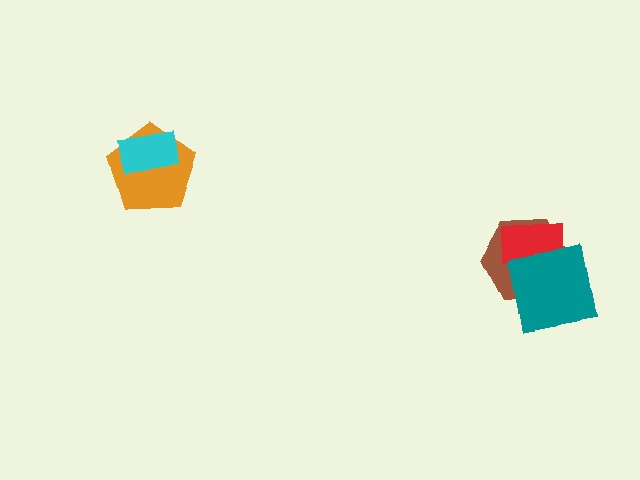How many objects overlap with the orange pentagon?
1 object overlaps with the orange pentagon.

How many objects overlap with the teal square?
2 objects overlap with the teal square.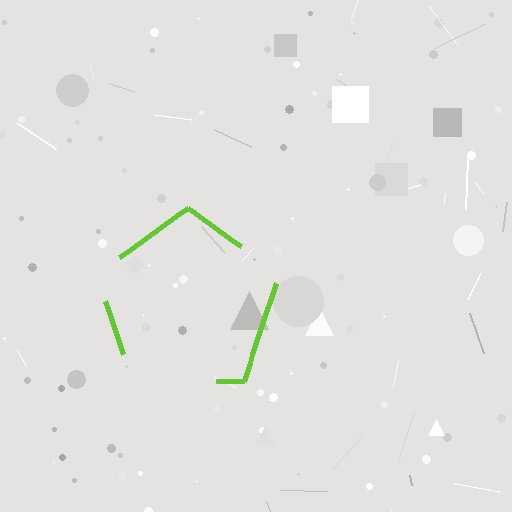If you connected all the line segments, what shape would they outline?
They would outline a pentagon.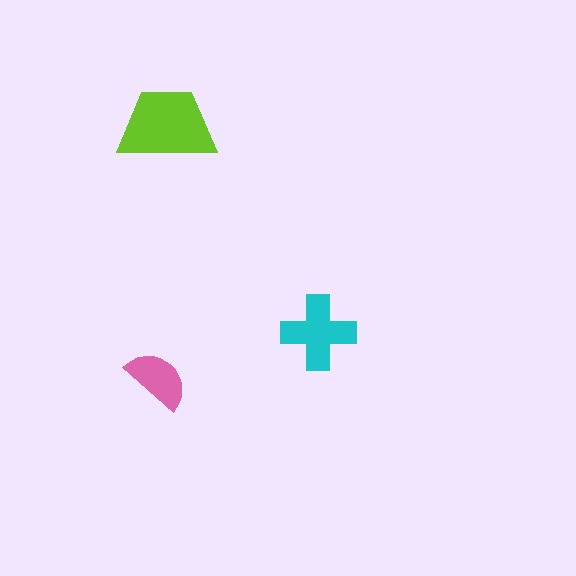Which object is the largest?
The lime trapezoid.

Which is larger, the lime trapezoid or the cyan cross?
The lime trapezoid.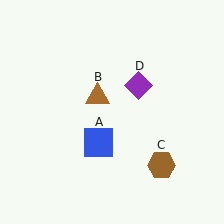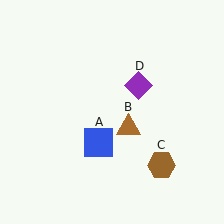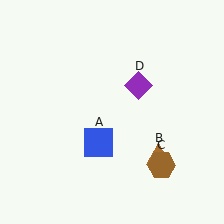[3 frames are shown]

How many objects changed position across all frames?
1 object changed position: brown triangle (object B).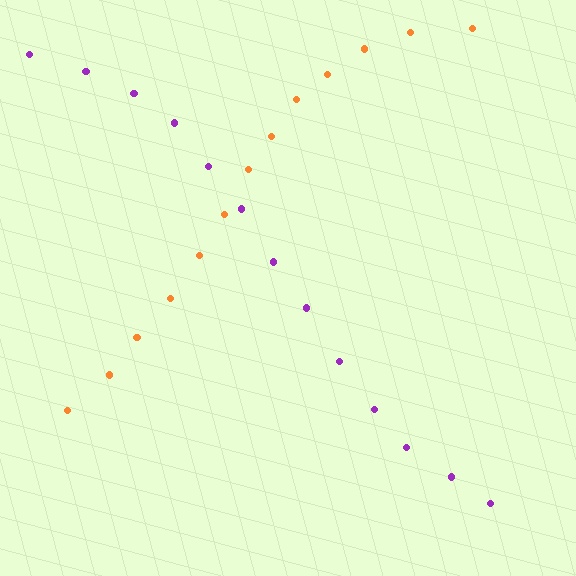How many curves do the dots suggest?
There are 2 distinct paths.